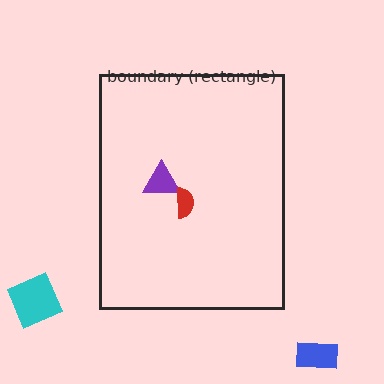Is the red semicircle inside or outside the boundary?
Inside.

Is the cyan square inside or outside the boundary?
Outside.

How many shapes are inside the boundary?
2 inside, 2 outside.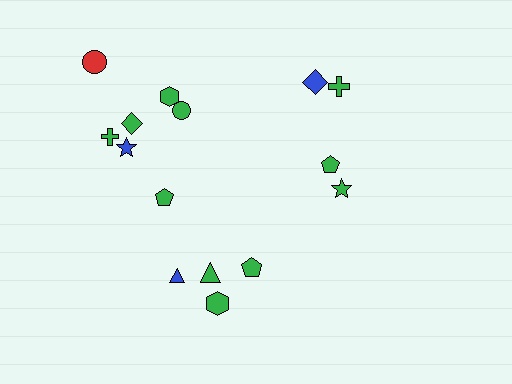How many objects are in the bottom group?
There are 4 objects.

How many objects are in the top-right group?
There are 4 objects.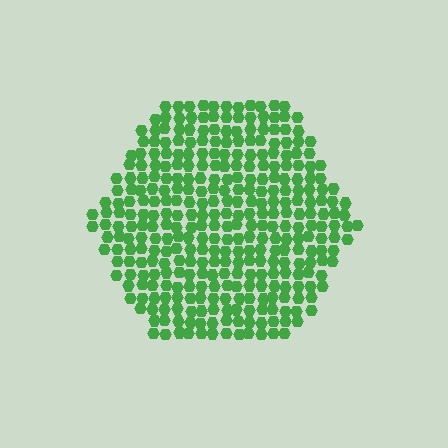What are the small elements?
The small elements are hexagons.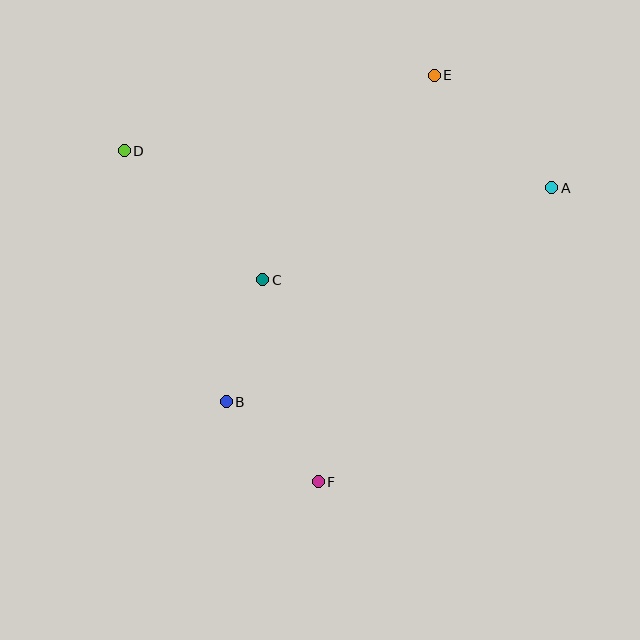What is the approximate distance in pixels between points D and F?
The distance between D and F is approximately 383 pixels.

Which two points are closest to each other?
Points B and F are closest to each other.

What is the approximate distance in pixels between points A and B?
The distance between A and B is approximately 390 pixels.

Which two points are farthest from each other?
Points A and D are farthest from each other.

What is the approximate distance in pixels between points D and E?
The distance between D and E is approximately 319 pixels.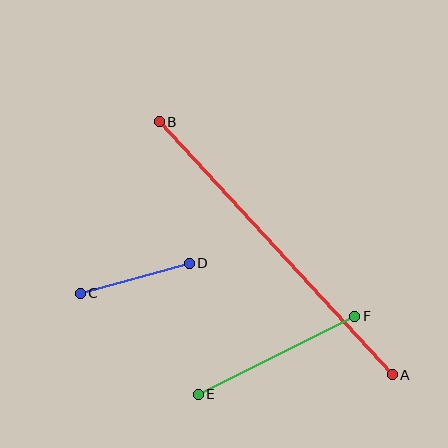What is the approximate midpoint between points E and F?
The midpoint is at approximately (276, 355) pixels.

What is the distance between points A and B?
The distance is approximately 344 pixels.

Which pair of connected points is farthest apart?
Points A and B are farthest apart.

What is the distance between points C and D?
The distance is approximately 113 pixels.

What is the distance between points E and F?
The distance is approximately 175 pixels.